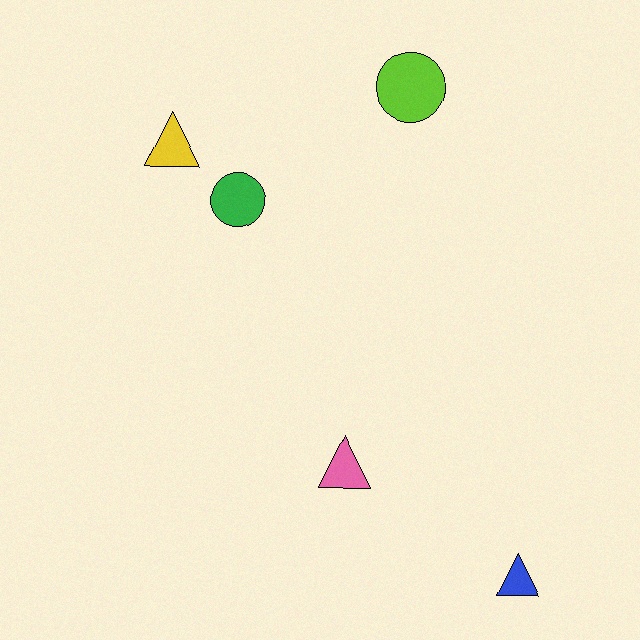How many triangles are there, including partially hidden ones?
There are 3 triangles.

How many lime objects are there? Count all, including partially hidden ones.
There is 1 lime object.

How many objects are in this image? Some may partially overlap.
There are 5 objects.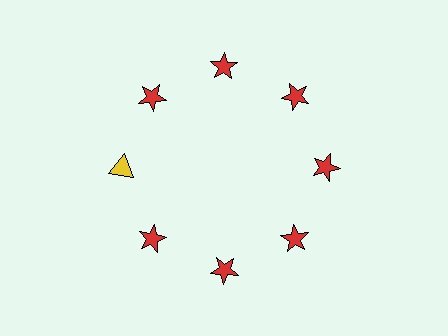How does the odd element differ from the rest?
It differs in both color (yellow instead of red) and shape (triangle instead of star).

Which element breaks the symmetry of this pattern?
The yellow triangle at roughly the 9 o'clock position breaks the symmetry. All other shapes are red stars.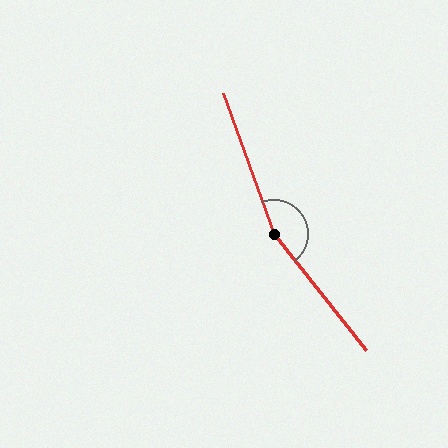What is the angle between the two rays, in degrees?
Approximately 161 degrees.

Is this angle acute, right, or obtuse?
It is obtuse.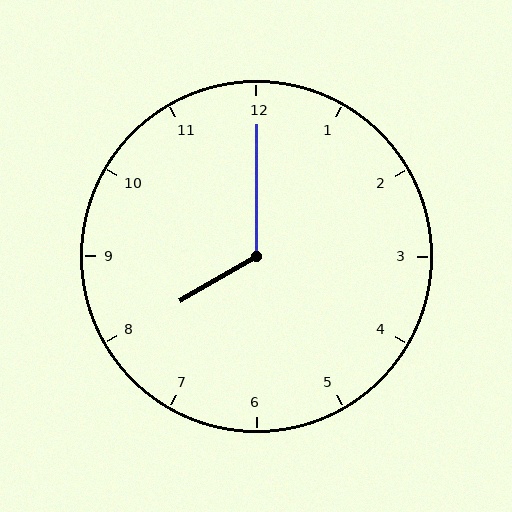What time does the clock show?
8:00.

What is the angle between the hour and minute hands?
Approximately 120 degrees.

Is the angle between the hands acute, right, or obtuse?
It is obtuse.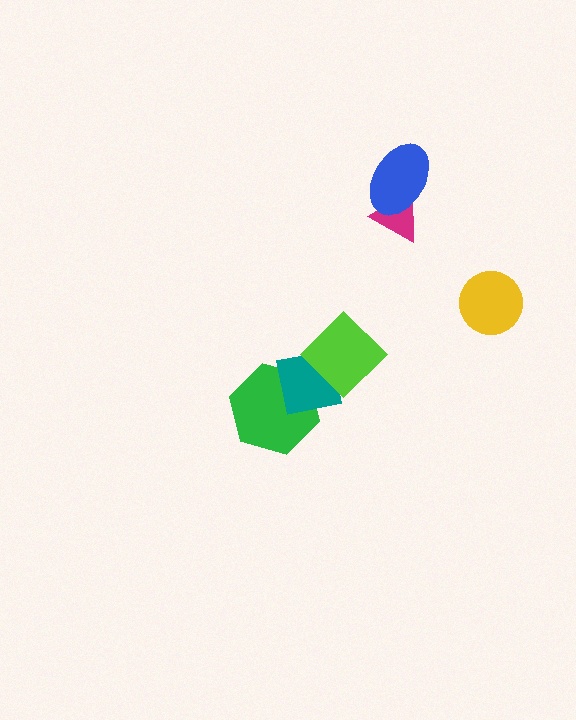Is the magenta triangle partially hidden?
Yes, it is partially covered by another shape.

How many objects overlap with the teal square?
2 objects overlap with the teal square.